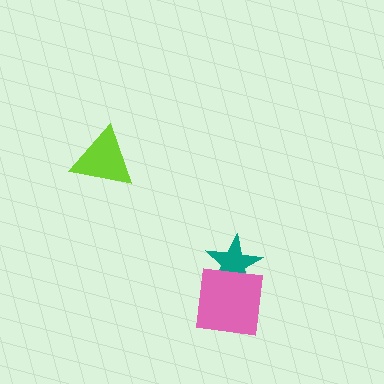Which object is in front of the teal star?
The pink square is in front of the teal star.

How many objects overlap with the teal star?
1 object overlaps with the teal star.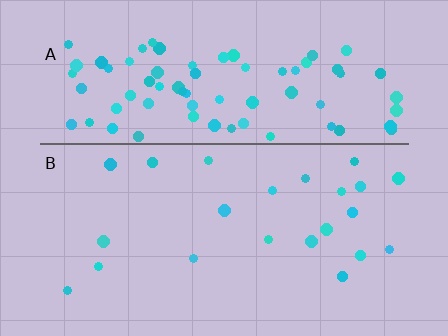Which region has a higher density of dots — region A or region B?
A (the top).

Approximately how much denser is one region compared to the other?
Approximately 3.7× — region A over region B.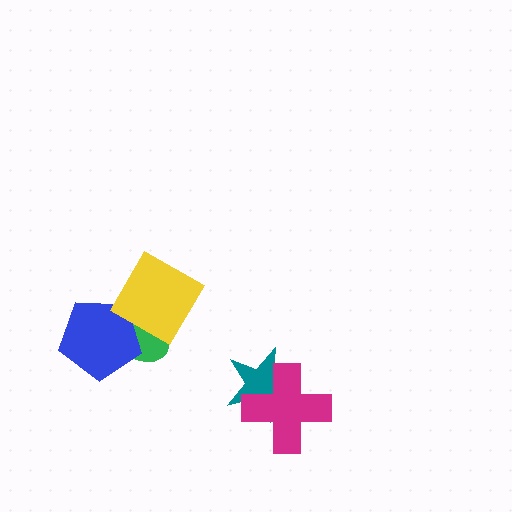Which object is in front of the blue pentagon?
The yellow square is in front of the blue pentagon.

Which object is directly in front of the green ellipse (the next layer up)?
The blue pentagon is directly in front of the green ellipse.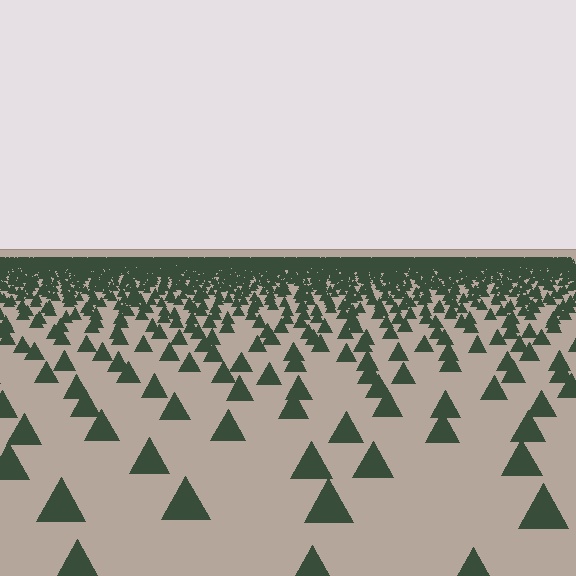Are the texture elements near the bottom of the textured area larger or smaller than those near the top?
Larger. Near the bottom, elements are closer to the viewer and appear at a bigger on-screen size.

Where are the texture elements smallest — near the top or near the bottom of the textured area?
Near the top.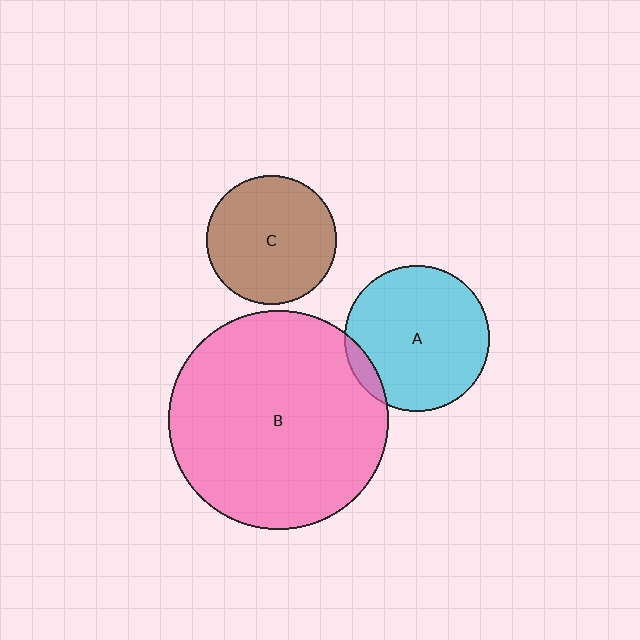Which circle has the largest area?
Circle B (pink).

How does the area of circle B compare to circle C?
Approximately 2.9 times.